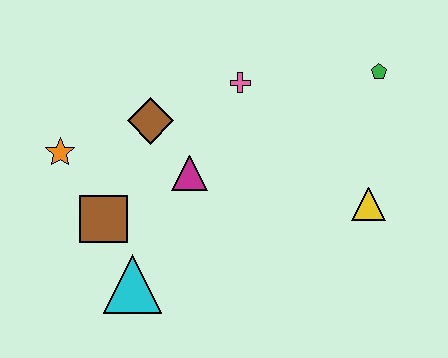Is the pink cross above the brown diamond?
Yes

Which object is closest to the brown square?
The cyan triangle is closest to the brown square.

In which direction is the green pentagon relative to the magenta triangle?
The green pentagon is to the right of the magenta triangle.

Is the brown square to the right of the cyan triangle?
No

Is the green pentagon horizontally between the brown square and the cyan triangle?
No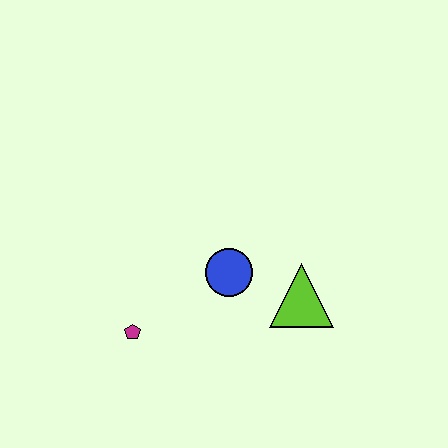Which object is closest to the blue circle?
The lime triangle is closest to the blue circle.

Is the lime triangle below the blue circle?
Yes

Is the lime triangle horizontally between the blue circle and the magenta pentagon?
No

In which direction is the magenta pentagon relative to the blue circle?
The magenta pentagon is to the left of the blue circle.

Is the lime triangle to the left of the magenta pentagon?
No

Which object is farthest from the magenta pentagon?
The lime triangle is farthest from the magenta pentagon.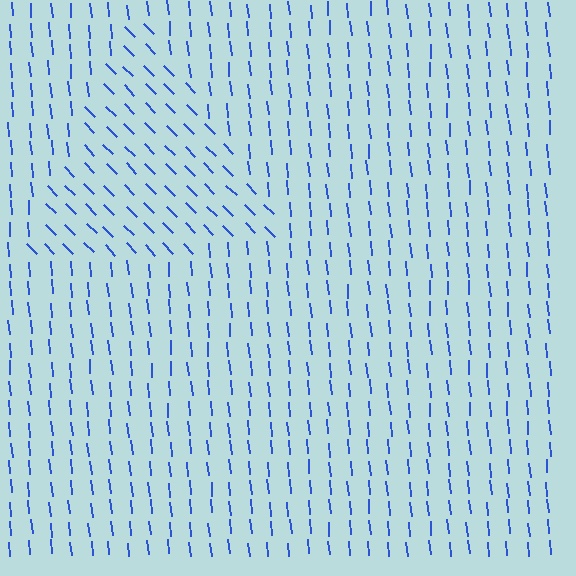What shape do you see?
I see a triangle.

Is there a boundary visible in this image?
Yes, there is a texture boundary formed by a change in line orientation.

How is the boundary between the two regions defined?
The boundary is defined purely by a change in line orientation (approximately 39 degrees difference). All lines are the same color and thickness.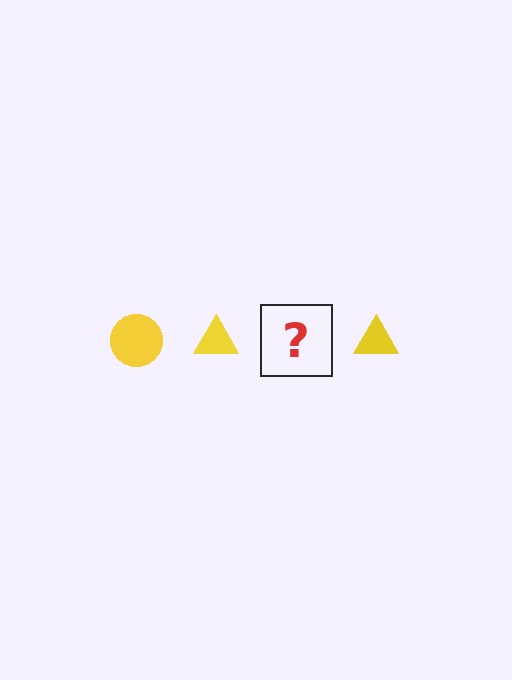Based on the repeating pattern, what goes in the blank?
The blank should be a yellow circle.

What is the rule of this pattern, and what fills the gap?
The rule is that the pattern cycles through circle, triangle shapes in yellow. The gap should be filled with a yellow circle.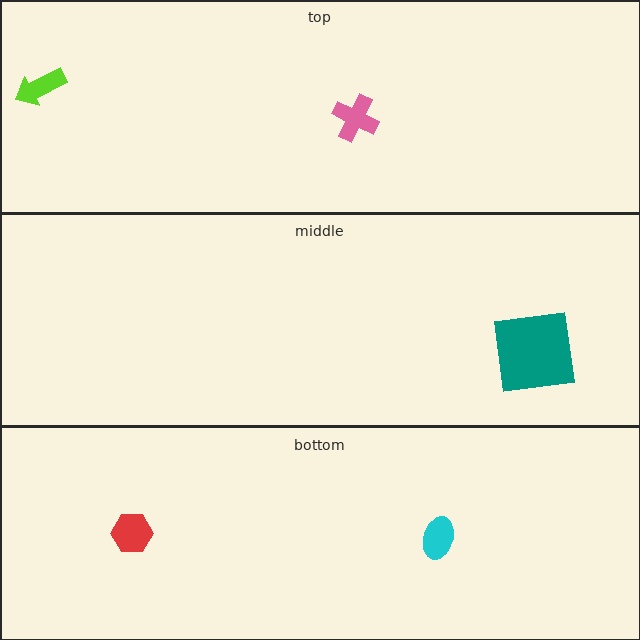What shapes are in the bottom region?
The cyan ellipse, the red hexagon.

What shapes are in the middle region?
The teal square.